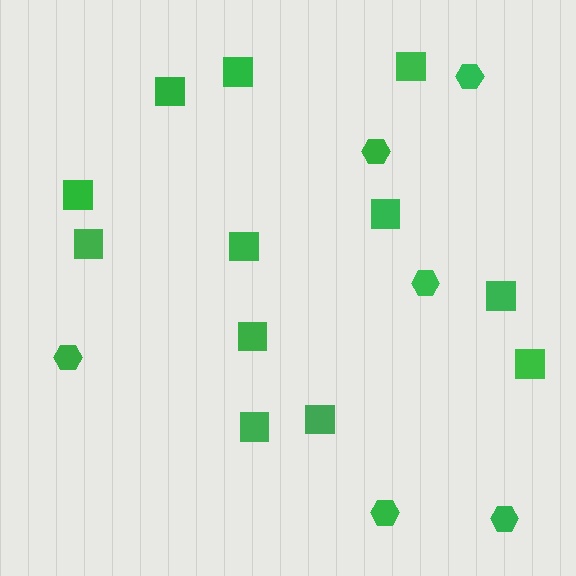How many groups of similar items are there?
There are 2 groups: one group of squares (12) and one group of hexagons (6).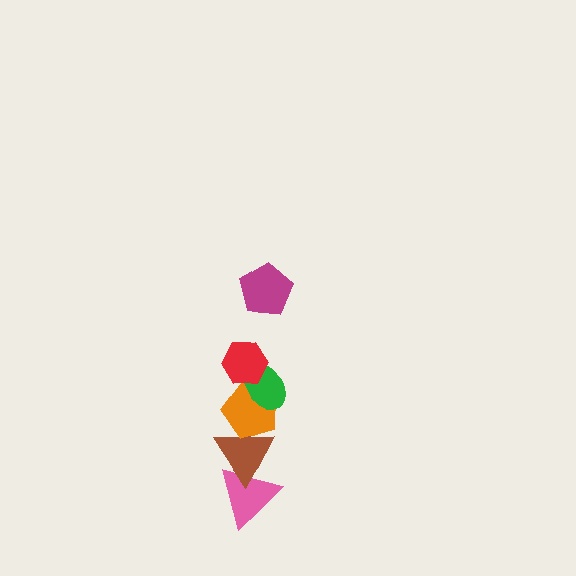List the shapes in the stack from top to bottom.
From top to bottom: the magenta pentagon, the red hexagon, the green ellipse, the orange pentagon, the brown triangle, the pink triangle.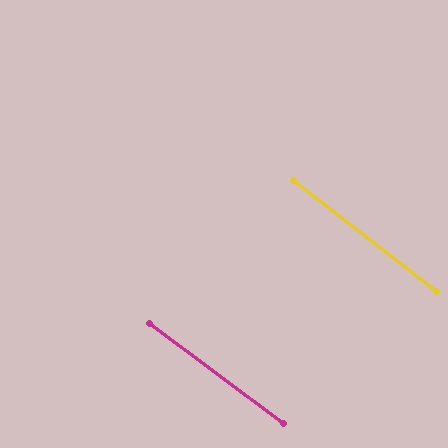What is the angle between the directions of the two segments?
Approximately 1 degree.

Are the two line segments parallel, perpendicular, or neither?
Parallel — their directions differ by only 1.1°.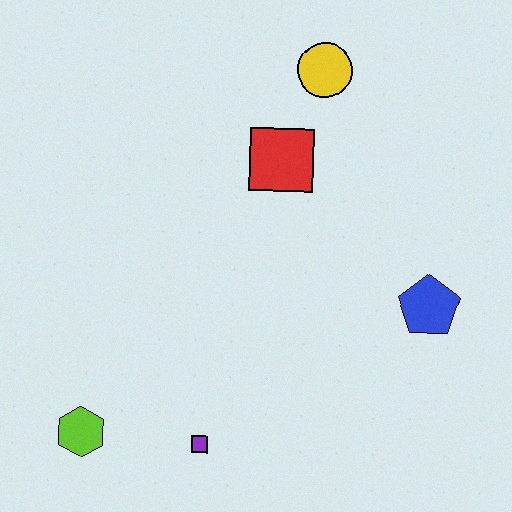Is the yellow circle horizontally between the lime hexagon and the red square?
No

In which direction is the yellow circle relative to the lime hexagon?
The yellow circle is above the lime hexagon.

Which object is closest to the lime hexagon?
The purple square is closest to the lime hexagon.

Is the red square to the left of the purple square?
No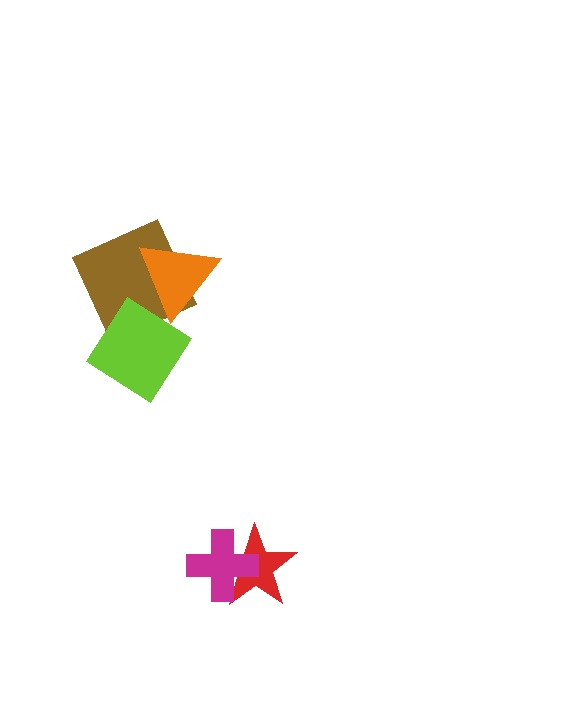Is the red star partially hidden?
Yes, it is partially covered by another shape.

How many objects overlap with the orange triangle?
1 object overlaps with the orange triangle.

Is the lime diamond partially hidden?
No, no other shape covers it.